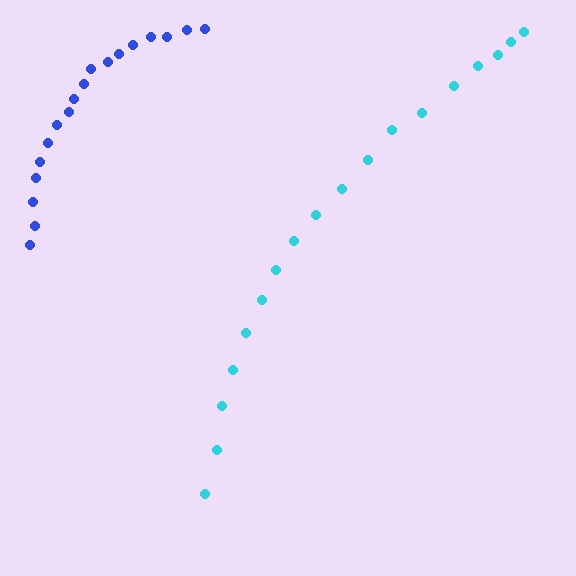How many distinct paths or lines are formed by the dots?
There are 2 distinct paths.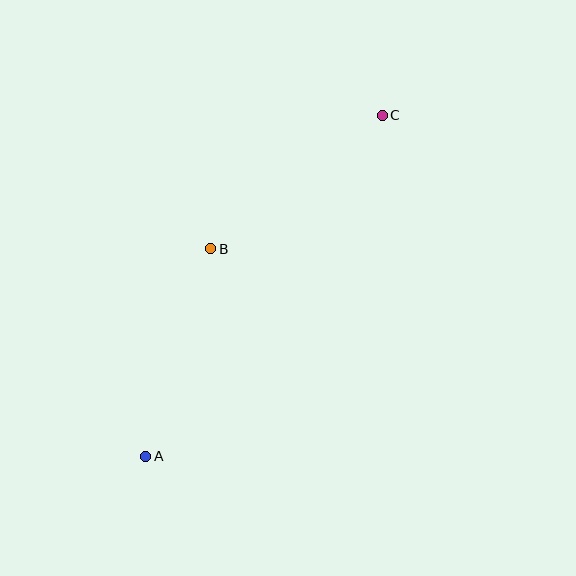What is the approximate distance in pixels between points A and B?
The distance between A and B is approximately 218 pixels.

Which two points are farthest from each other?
Points A and C are farthest from each other.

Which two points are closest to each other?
Points B and C are closest to each other.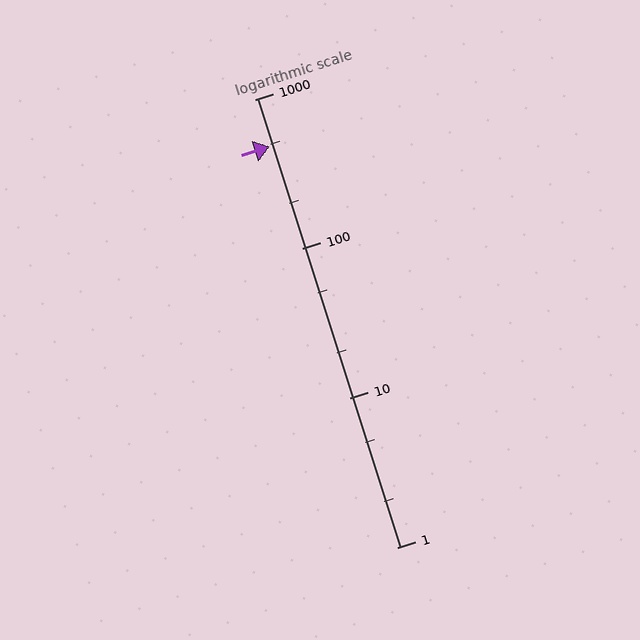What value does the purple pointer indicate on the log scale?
The pointer indicates approximately 480.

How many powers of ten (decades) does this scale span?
The scale spans 3 decades, from 1 to 1000.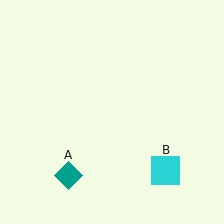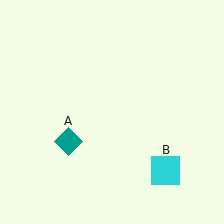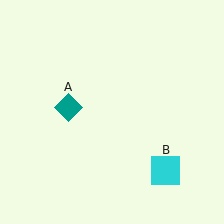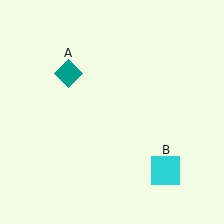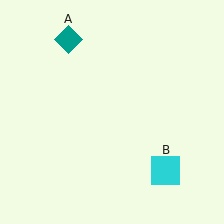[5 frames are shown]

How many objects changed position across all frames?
1 object changed position: teal diamond (object A).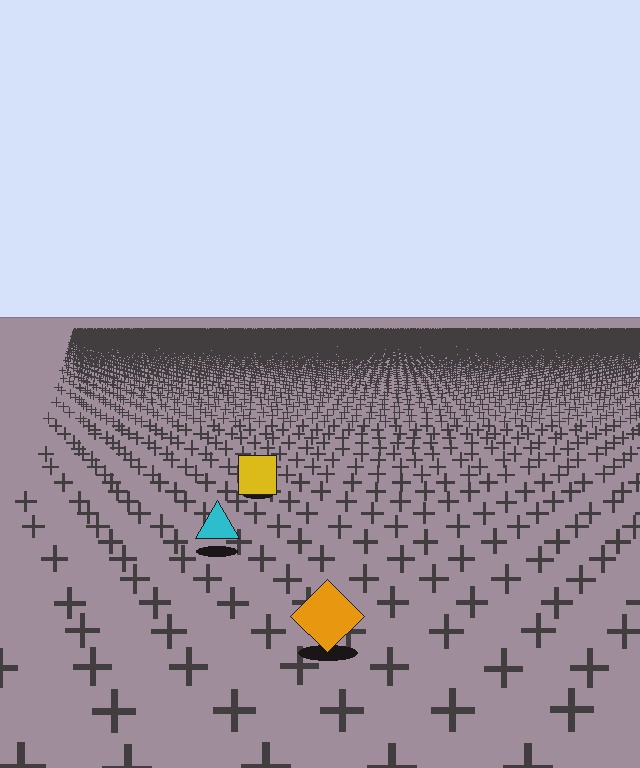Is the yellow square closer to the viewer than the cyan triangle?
No. The cyan triangle is closer — you can tell from the texture gradient: the ground texture is coarser near it.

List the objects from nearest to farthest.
From nearest to farthest: the orange diamond, the cyan triangle, the yellow square.